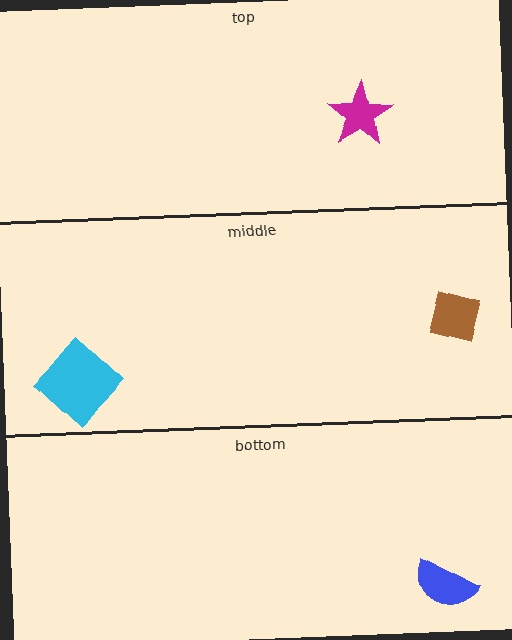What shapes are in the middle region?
The brown square, the cyan diamond.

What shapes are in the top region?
The magenta star.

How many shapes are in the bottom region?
1.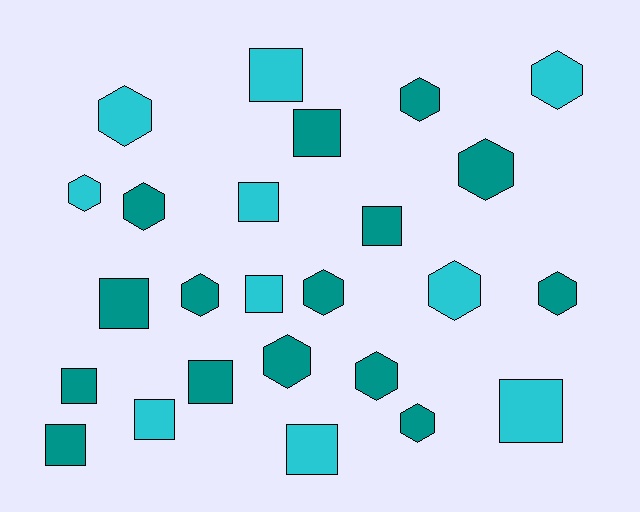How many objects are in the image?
There are 25 objects.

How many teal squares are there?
There are 6 teal squares.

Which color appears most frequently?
Teal, with 15 objects.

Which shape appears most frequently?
Hexagon, with 13 objects.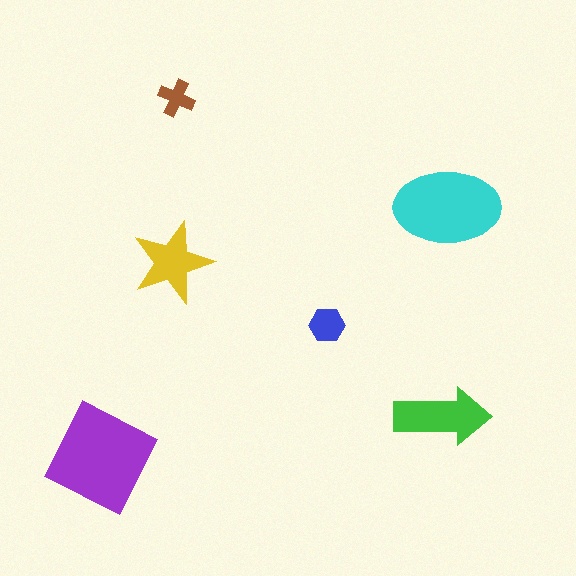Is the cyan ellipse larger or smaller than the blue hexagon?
Larger.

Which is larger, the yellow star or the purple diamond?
The purple diamond.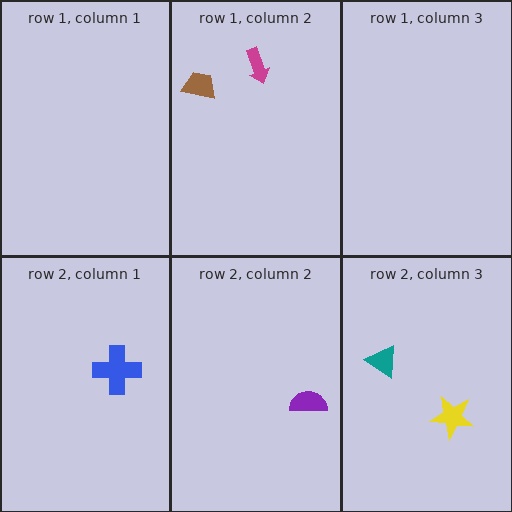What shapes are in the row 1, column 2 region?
The brown trapezoid, the magenta arrow.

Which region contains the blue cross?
The row 2, column 1 region.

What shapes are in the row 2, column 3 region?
The teal triangle, the yellow star.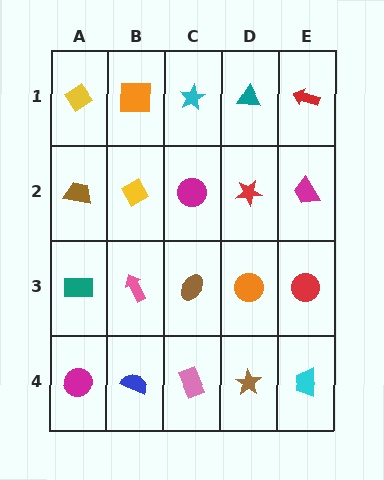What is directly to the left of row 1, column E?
A teal triangle.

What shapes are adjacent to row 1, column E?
A magenta trapezoid (row 2, column E), a teal triangle (row 1, column D).